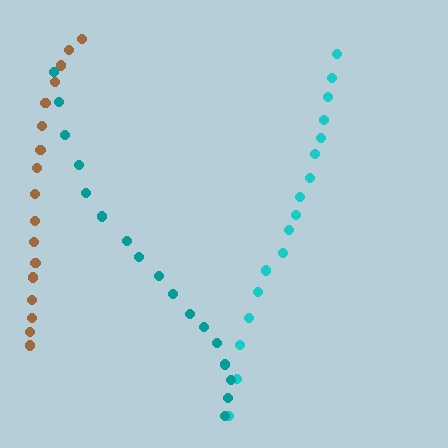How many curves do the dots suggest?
There are 3 distinct paths.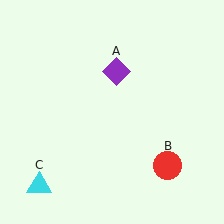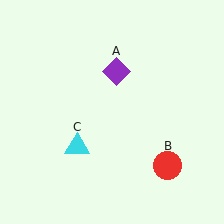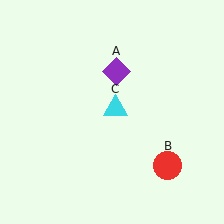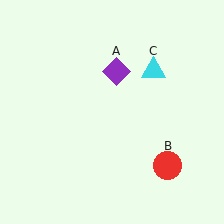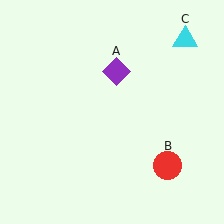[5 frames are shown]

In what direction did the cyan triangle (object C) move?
The cyan triangle (object C) moved up and to the right.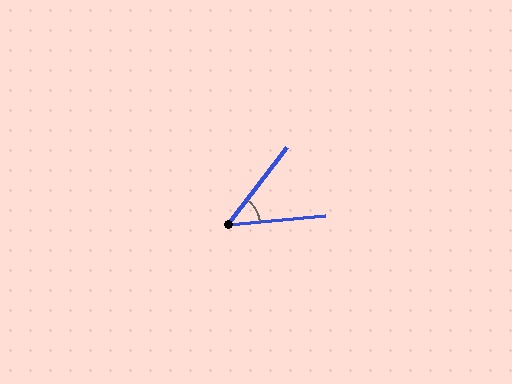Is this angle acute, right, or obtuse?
It is acute.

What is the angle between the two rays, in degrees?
Approximately 47 degrees.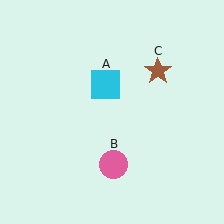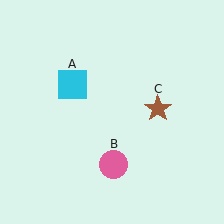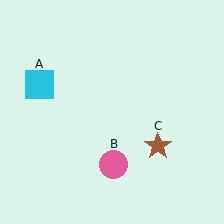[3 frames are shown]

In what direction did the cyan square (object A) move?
The cyan square (object A) moved left.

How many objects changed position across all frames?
2 objects changed position: cyan square (object A), brown star (object C).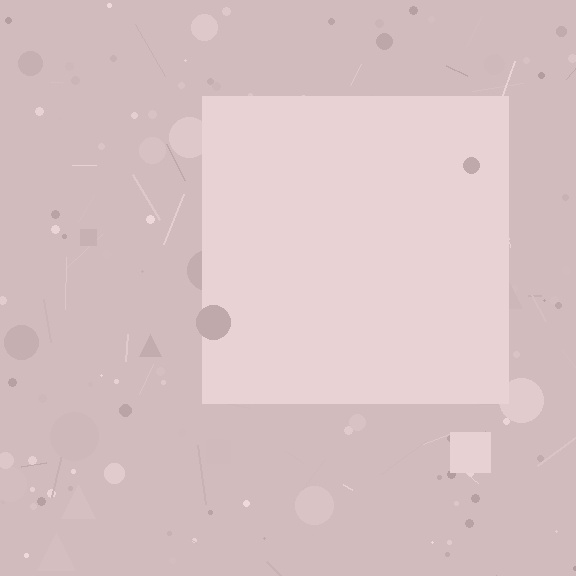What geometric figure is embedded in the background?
A square is embedded in the background.